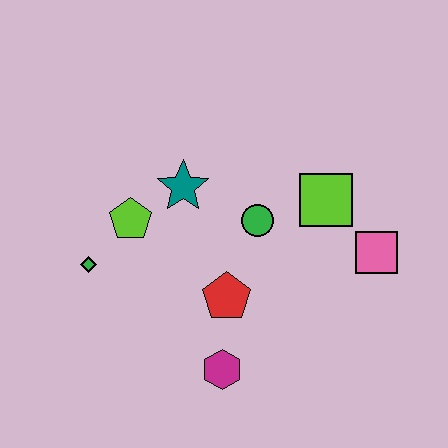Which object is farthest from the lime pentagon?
The pink square is farthest from the lime pentagon.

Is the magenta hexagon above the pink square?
No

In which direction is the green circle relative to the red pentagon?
The green circle is above the red pentagon.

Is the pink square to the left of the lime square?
No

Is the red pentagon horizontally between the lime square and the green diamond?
Yes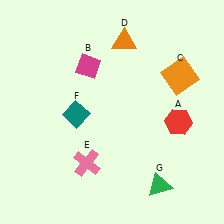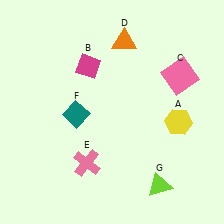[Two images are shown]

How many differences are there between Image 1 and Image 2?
There are 3 differences between the two images.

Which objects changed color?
A changed from red to yellow. C changed from orange to pink. G changed from green to lime.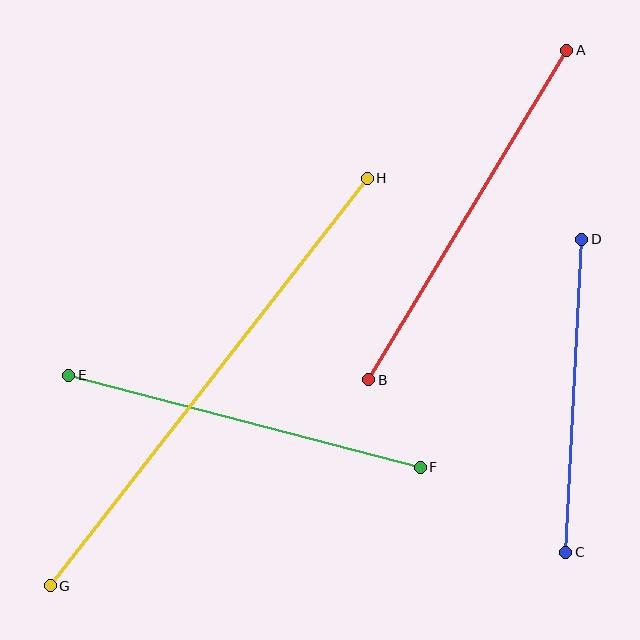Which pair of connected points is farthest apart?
Points G and H are farthest apart.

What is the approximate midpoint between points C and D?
The midpoint is at approximately (574, 396) pixels.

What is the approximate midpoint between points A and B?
The midpoint is at approximately (468, 215) pixels.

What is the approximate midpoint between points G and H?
The midpoint is at approximately (209, 382) pixels.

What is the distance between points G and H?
The distance is approximately 516 pixels.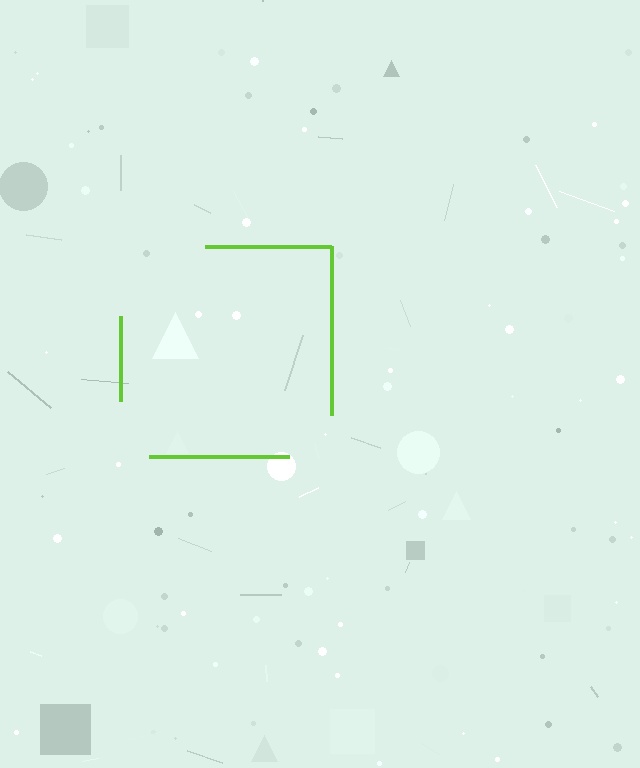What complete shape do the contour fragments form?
The contour fragments form a square.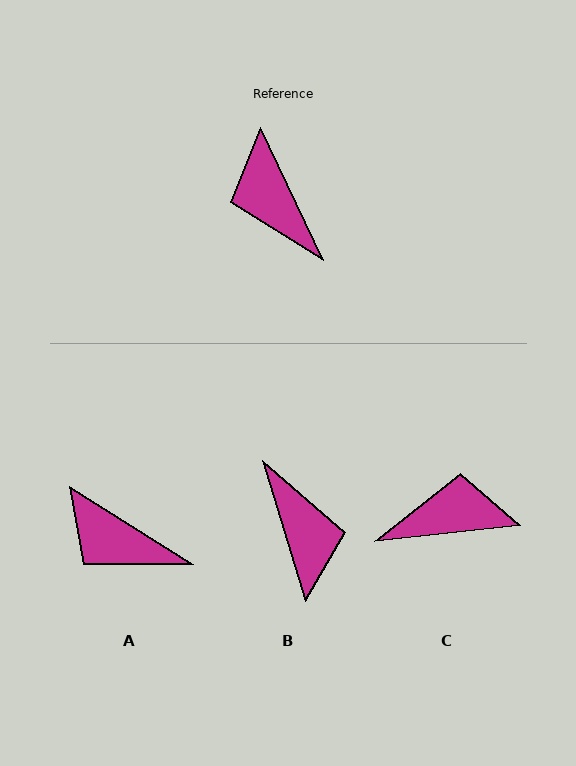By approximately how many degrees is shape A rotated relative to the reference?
Approximately 32 degrees counter-clockwise.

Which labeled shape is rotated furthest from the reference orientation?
B, about 171 degrees away.